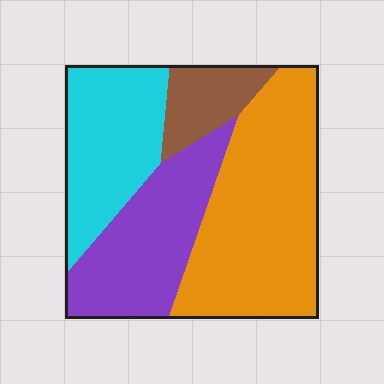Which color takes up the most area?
Orange, at roughly 40%.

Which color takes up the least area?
Brown, at roughly 10%.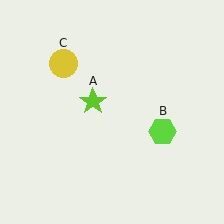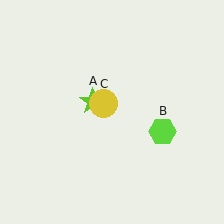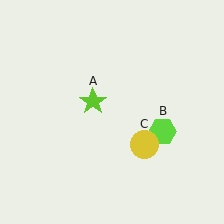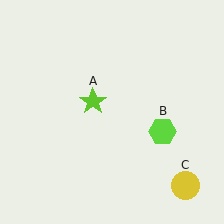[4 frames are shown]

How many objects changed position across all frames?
1 object changed position: yellow circle (object C).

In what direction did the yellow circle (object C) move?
The yellow circle (object C) moved down and to the right.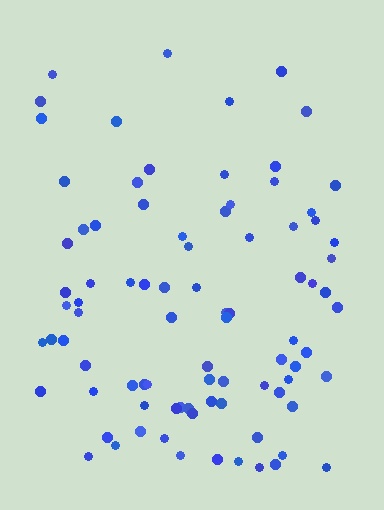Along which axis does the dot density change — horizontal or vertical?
Vertical.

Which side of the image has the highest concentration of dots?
The bottom.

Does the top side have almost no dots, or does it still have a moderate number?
Still a moderate number, just noticeably fewer than the bottom.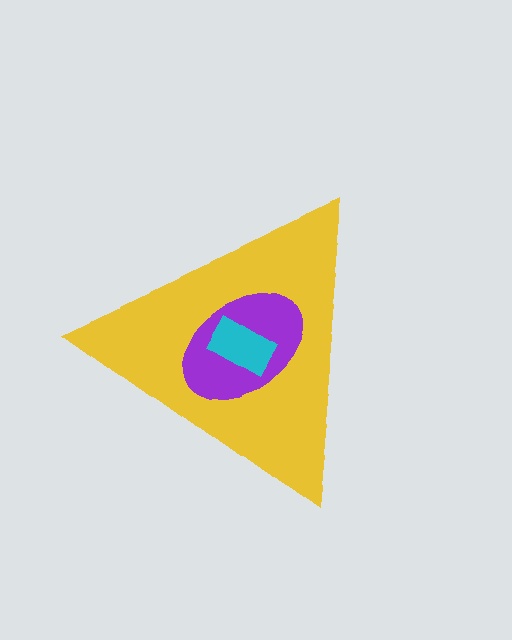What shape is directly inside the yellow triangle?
The purple ellipse.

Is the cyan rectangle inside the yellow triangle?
Yes.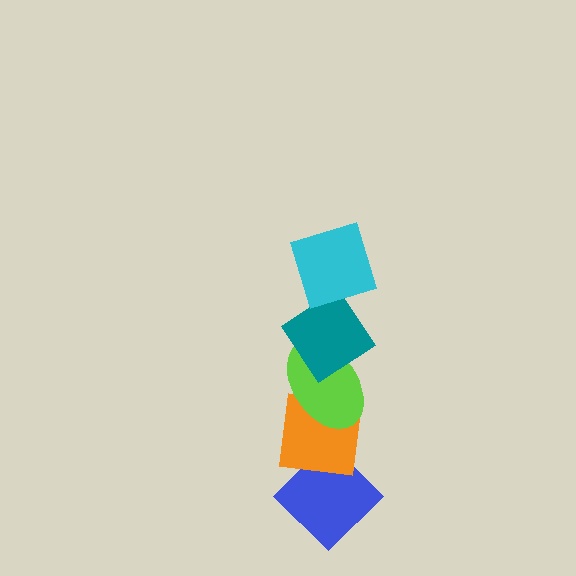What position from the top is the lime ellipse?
The lime ellipse is 3rd from the top.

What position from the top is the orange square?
The orange square is 4th from the top.